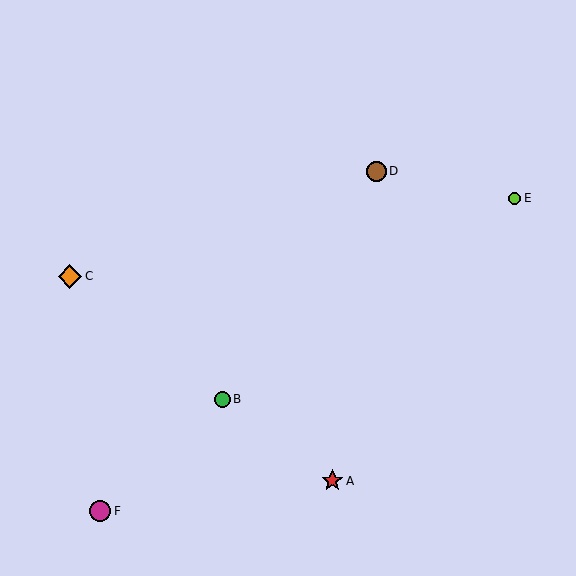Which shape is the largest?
The orange diamond (labeled C) is the largest.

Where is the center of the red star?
The center of the red star is at (332, 481).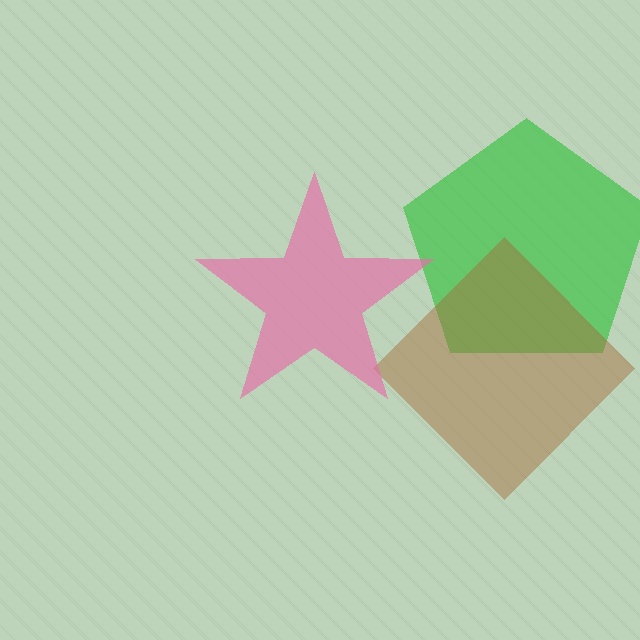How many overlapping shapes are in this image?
There are 3 overlapping shapes in the image.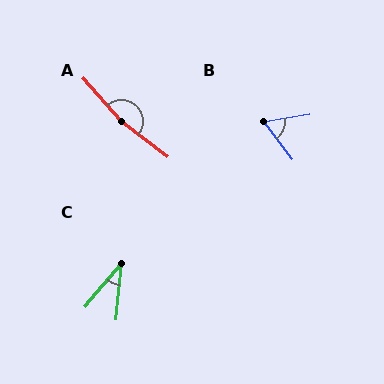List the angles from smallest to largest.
C (35°), B (63°), A (169°).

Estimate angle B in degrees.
Approximately 63 degrees.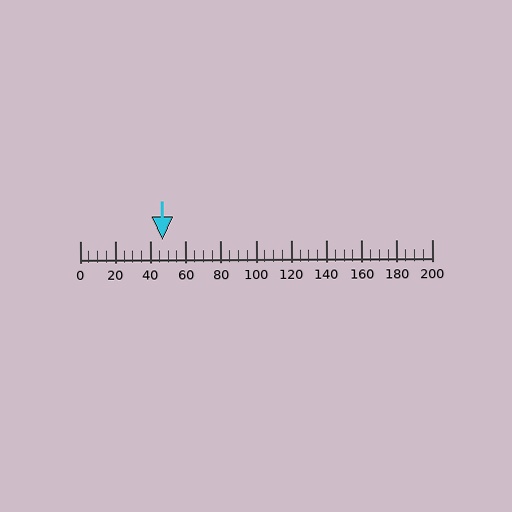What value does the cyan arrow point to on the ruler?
The cyan arrow points to approximately 47.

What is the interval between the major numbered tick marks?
The major tick marks are spaced 20 units apart.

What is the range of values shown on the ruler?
The ruler shows values from 0 to 200.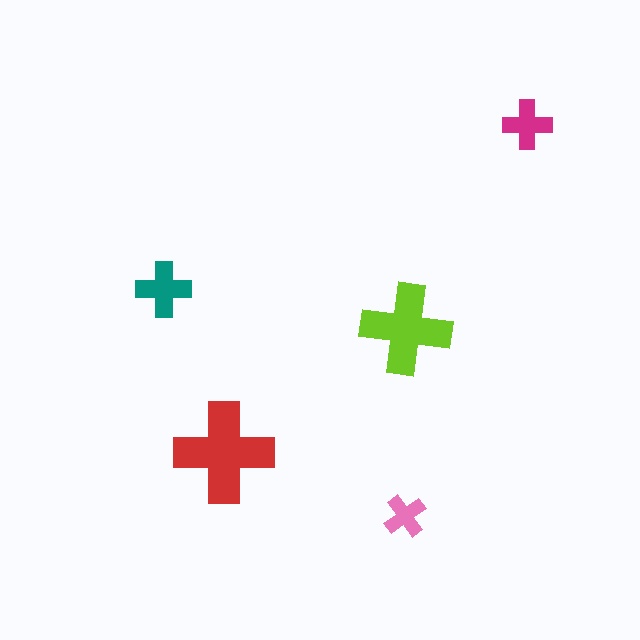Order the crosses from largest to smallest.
the red one, the lime one, the teal one, the magenta one, the pink one.